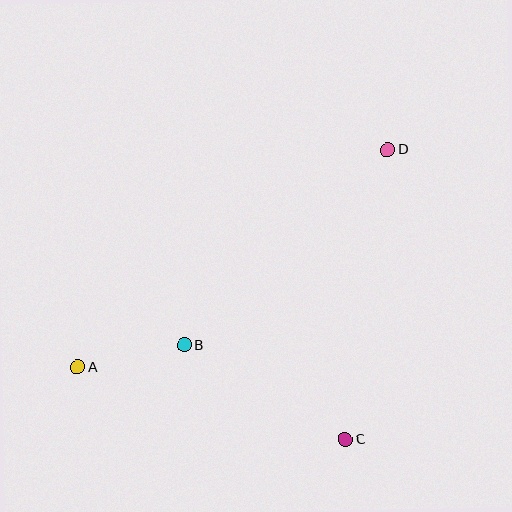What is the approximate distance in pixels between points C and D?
The distance between C and D is approximately 293 pixels.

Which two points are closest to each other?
Points A and B are closest to each other.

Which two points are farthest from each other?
Points A and D are farthest from each other.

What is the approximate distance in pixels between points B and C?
The distance between B and C is approximately 187 pixels.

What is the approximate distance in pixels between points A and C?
The distance between A and C is approximately 277 pixels.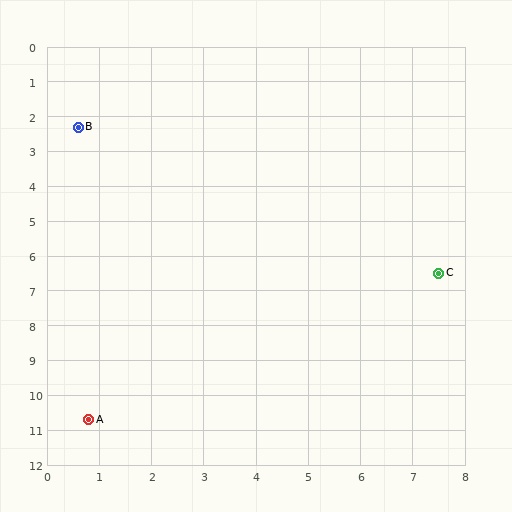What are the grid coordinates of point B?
Point B is at approximately (0.6, 2.3).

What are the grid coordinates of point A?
Point A is at approximately (0.8, 10.7).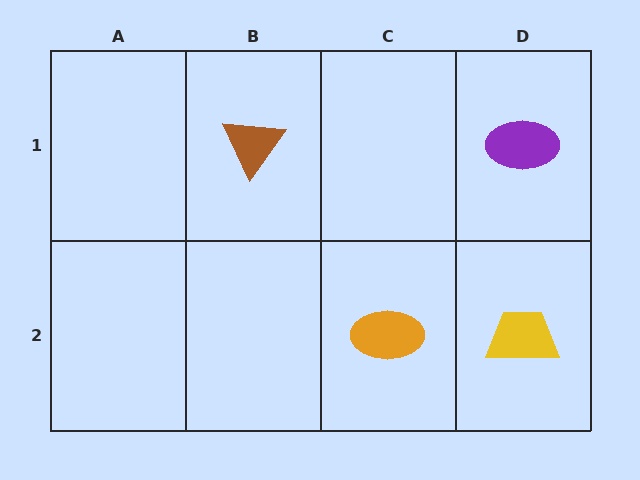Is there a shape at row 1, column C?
No, that cell is empty.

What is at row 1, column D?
A purple ellipse.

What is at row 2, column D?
A yellow trapezoid.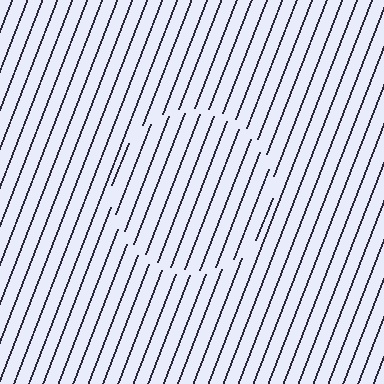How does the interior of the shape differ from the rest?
The interior of the shape contains the same grating, shifted by half a period — the contour is defined by the phase discontinuity where line-ends from the inner and outer gratings abut.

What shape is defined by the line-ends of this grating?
An illusory circle. The interior of the shape contains the same grating, shifted by half a period — the contour is defined by the phase discontinuity where line-ends from the inner and outer gratings abut.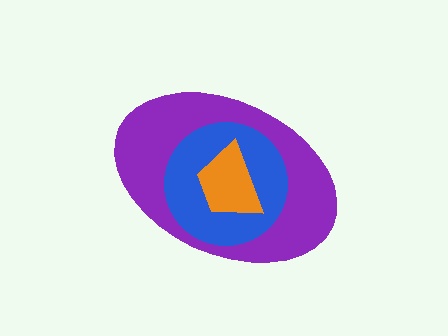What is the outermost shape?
The purple ellipse.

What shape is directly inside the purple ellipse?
The blue circle.